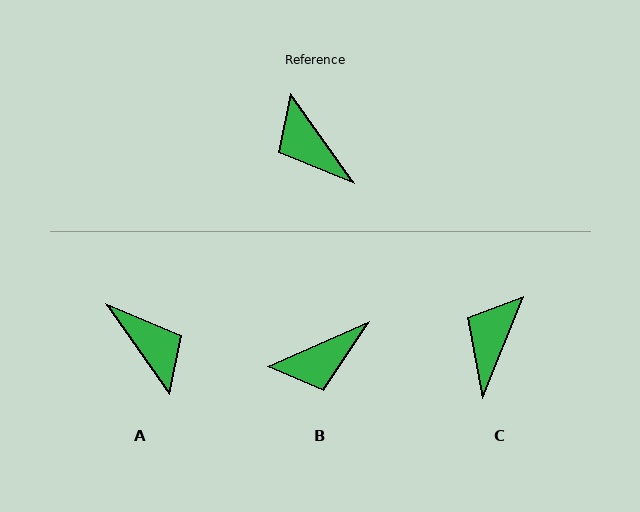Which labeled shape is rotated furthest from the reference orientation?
A, about 180 degrees away.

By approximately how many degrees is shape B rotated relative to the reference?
Approximately 79 degrees counter-clockwise.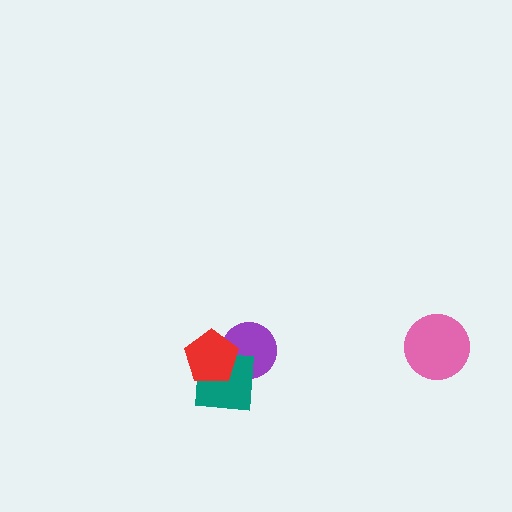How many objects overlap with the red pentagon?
2 objects overlap with the red pentagon.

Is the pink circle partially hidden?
No, no other shape covers it.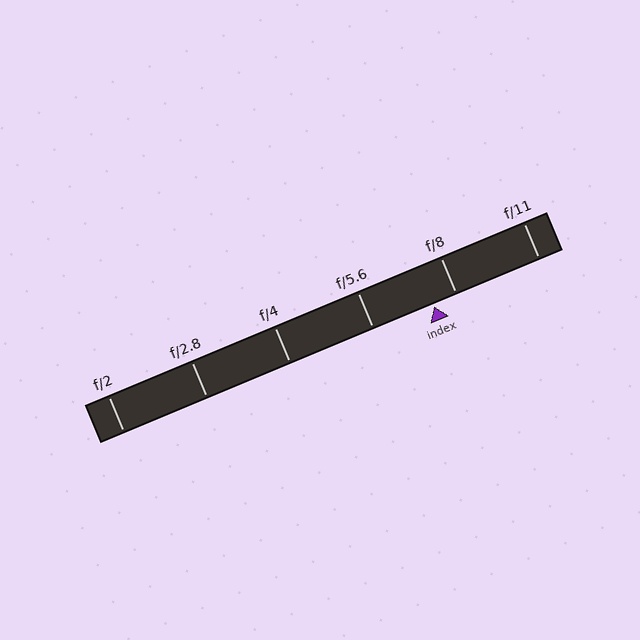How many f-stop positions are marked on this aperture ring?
There are 6 f-stop positions marked.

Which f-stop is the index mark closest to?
The index mark is closest to f/8.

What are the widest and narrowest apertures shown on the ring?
The widest aperture shown is f/2 and the narrowest is f/11.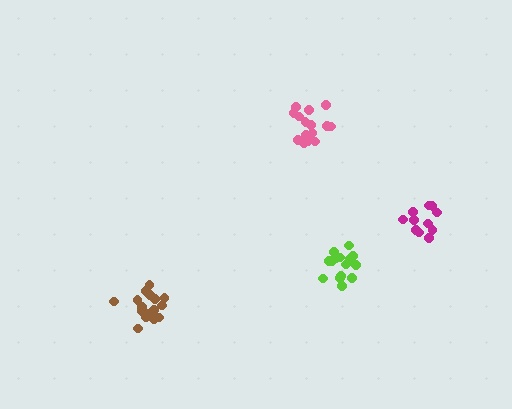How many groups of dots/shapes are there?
There are 4 groups.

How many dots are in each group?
Group 1: 16 dots, Group 2: 11 dots, Group 3: 15 dots, Group 4: 17 dots (59 total).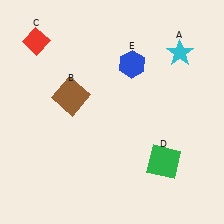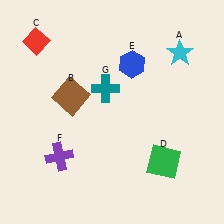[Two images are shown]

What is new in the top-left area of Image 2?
A teal cross (G) was added in the top-left area of Image 2.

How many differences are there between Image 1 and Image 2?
There are 2 differences between the two images.